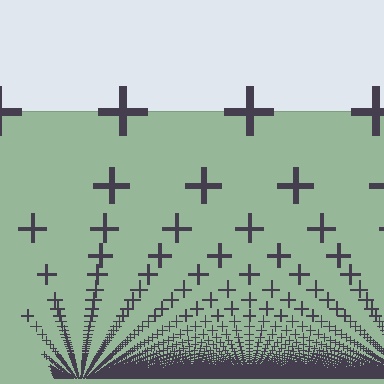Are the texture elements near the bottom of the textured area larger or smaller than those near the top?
Smaller. The gradient is inverted — elements near the bottom are smaller and denser.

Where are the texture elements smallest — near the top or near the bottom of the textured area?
Near the bottom.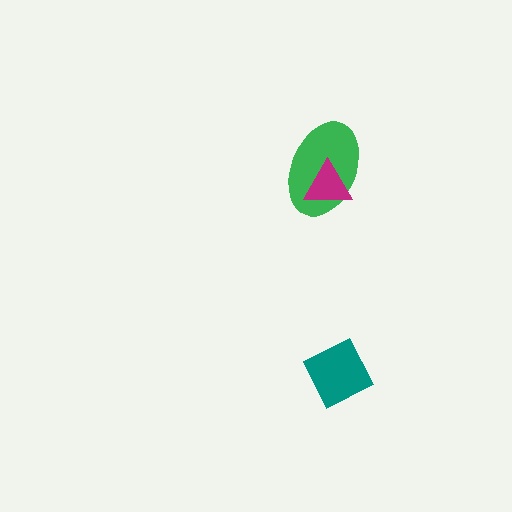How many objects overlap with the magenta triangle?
1 object overlaps with the magenta triangle.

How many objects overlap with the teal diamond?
0 objects overlap with the teal diamond.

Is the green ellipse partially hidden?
Yes, it is partially covered by another shape.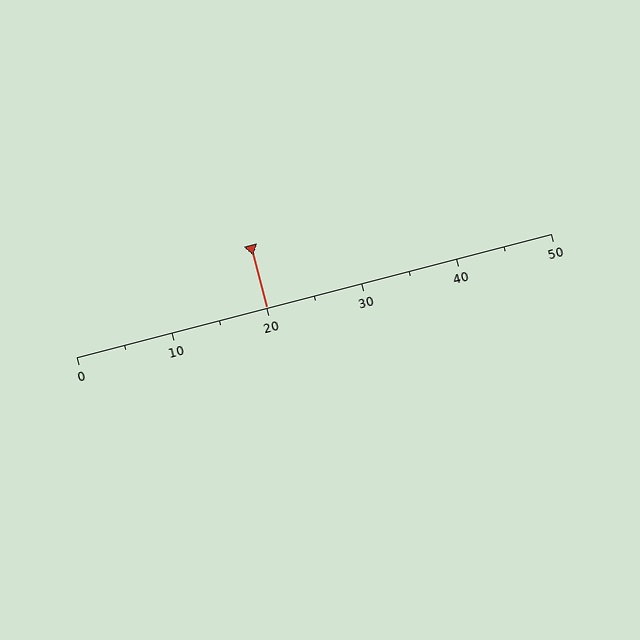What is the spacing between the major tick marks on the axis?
The major ticks are spaced 10 apart.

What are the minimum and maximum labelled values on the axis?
The axis runs from 0 to 50.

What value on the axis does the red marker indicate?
The marker indicates approximately 20.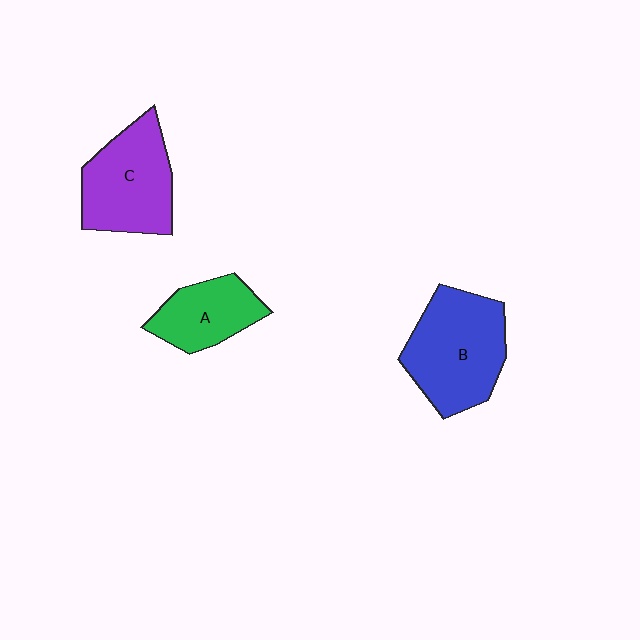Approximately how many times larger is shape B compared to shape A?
Approximately 1.7 times.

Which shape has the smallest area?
Shape A (green).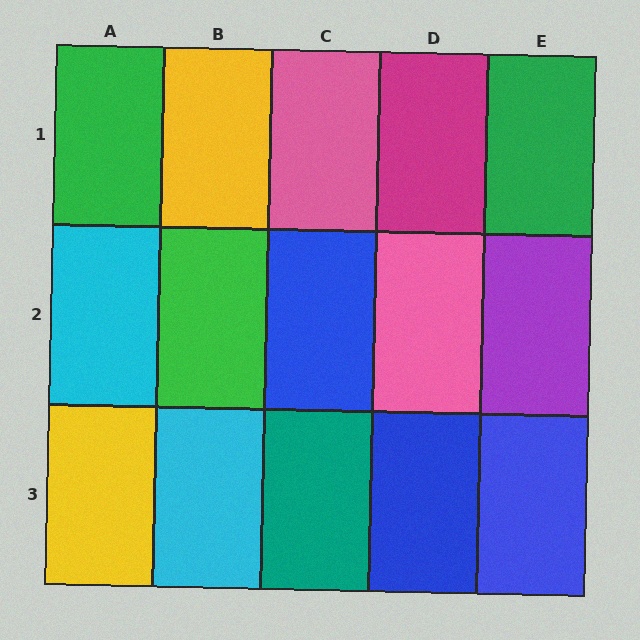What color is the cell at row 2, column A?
Cyan.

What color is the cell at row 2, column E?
Purple.